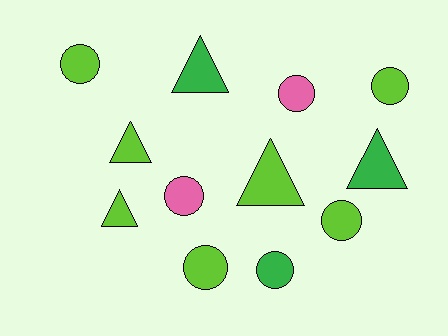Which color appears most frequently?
Lime, with 7 objects.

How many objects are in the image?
There are 12 objects.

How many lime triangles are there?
There are 3 lime triangles.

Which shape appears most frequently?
Circle, with 7 objects.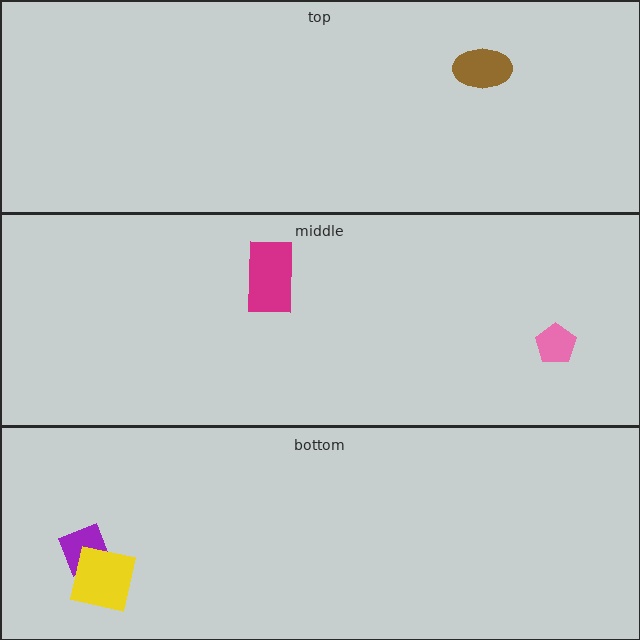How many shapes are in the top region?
1.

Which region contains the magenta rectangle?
The middle region.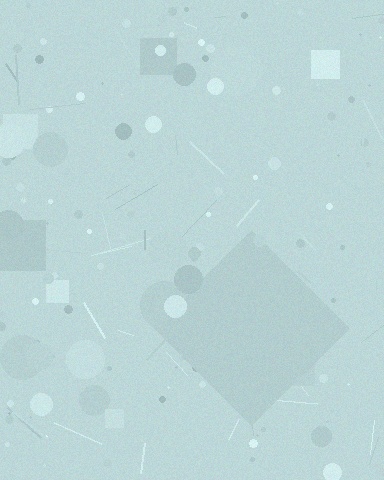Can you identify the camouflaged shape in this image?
The camouflaged shape is a diamond.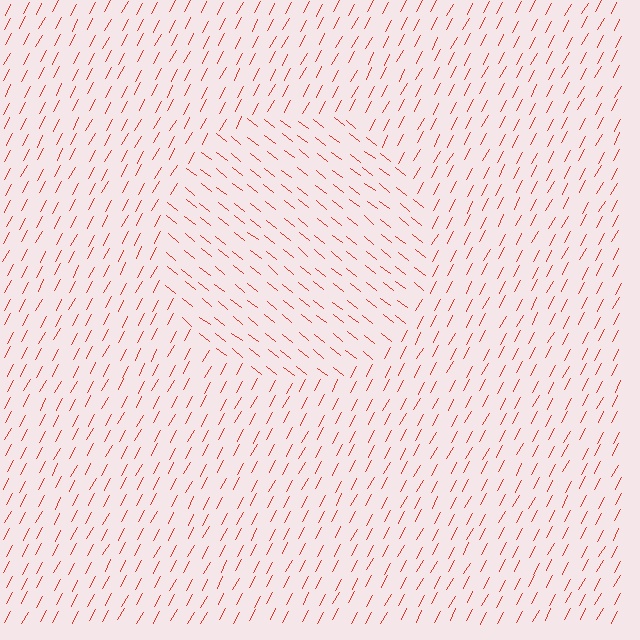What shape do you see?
I see a circle.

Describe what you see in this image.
The image is filled with small red line segments. A circle region in the image has lines oriented differently from the surrounding lines, creating a visible texture boundary.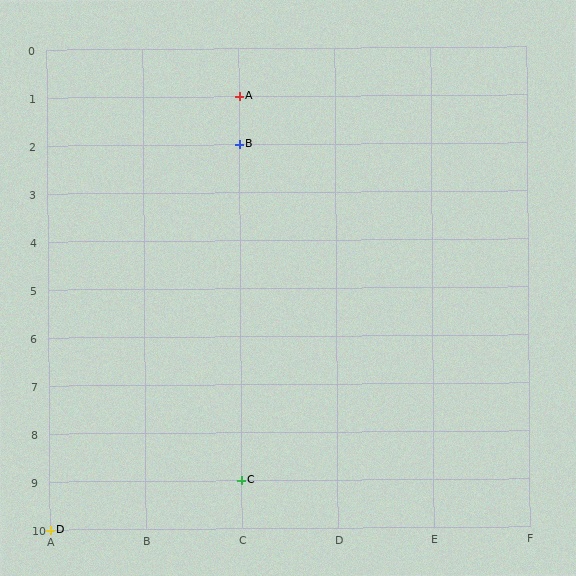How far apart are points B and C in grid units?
Points B and C are 7 rows apart.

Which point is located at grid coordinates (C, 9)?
Point C is at (C, 9).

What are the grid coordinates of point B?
Point B is at grid coordinates (C, 2).